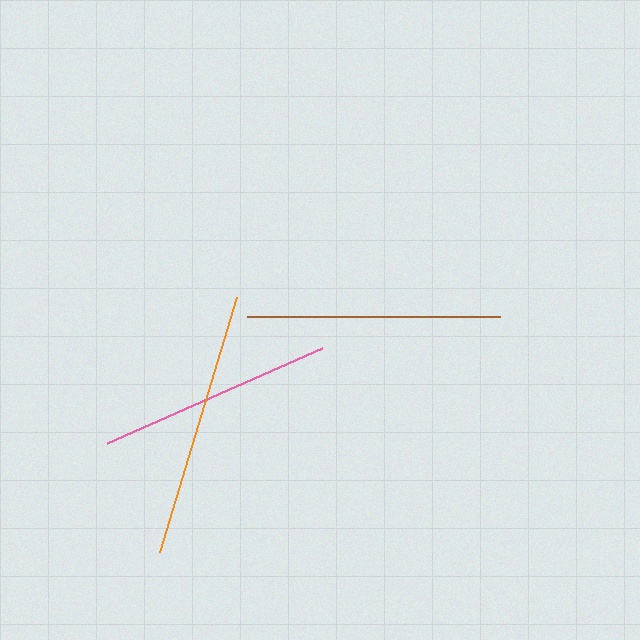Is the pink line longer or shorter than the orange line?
The orange line is longer than the pink line.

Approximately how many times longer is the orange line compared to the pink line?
The orange line is approximately 1.1 times the length of the pink line.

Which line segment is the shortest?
The pink line is the shortest at approximately 235 pixels.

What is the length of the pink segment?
The pink segment is approximately 235 pixels long.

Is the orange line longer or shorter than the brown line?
The orange line is longer than the brown line.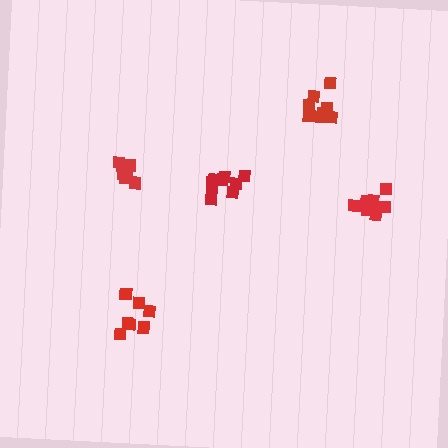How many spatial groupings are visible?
There are 5 spatial groupings.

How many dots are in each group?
Group 1: 9 dots, Group 2: 10 dots, Group 3: 8 dots, Group 4: 8 dots, Group 5: 9 dots (44 total).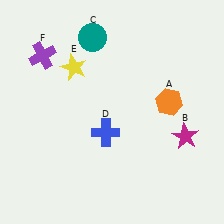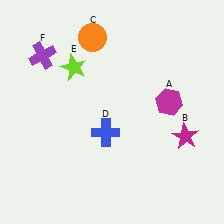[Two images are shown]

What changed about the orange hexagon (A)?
In Image 1, A is orange. In Image 2, it changed to magenta.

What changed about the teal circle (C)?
In Image 1, C is teal. In Image 2, it changed to orange.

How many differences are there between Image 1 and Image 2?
There are 3 differences between the two images.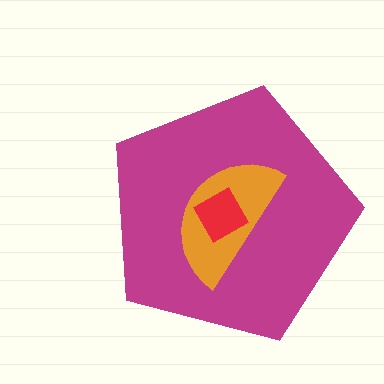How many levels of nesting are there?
3.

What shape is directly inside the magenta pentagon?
The orange semicircle.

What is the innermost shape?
The red square.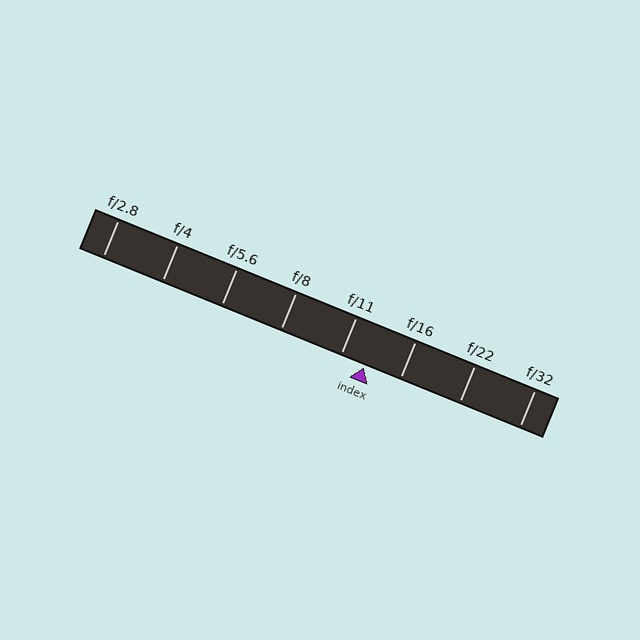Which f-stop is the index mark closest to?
The index mark is closest to f/11.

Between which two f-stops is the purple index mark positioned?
The index mark is between f/11 and f/16.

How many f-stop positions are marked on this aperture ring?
There are 8 f-stop positions marked.